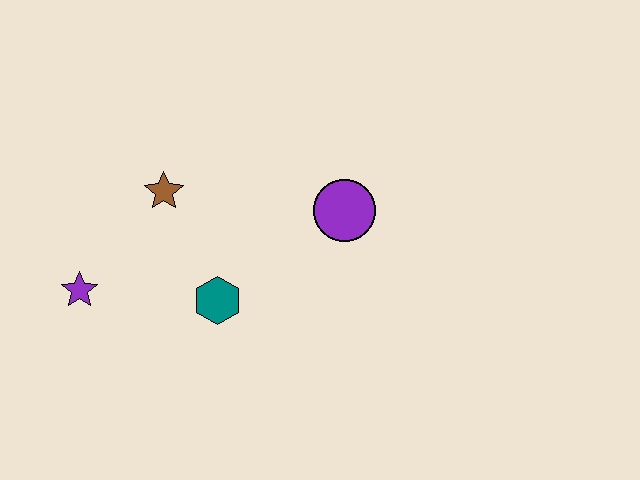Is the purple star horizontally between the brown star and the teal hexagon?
No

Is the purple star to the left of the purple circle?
Yes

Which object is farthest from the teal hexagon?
The purple circle is farthest from the teal hexagon.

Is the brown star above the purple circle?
Yes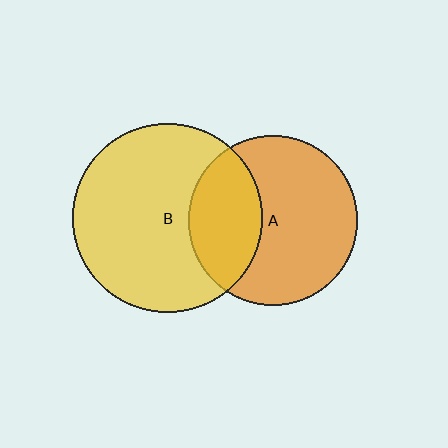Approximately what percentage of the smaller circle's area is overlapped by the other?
Approximately 35%.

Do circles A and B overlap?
Yes.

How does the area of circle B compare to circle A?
Approximately 1.3 times.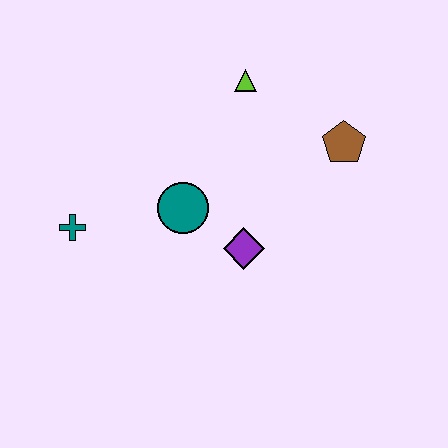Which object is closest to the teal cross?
The teal circle is closest to the teal cross.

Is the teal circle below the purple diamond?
No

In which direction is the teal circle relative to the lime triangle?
The teal circle is below the lime triangle.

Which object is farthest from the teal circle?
The brown pentagon is farthest from the teal circle.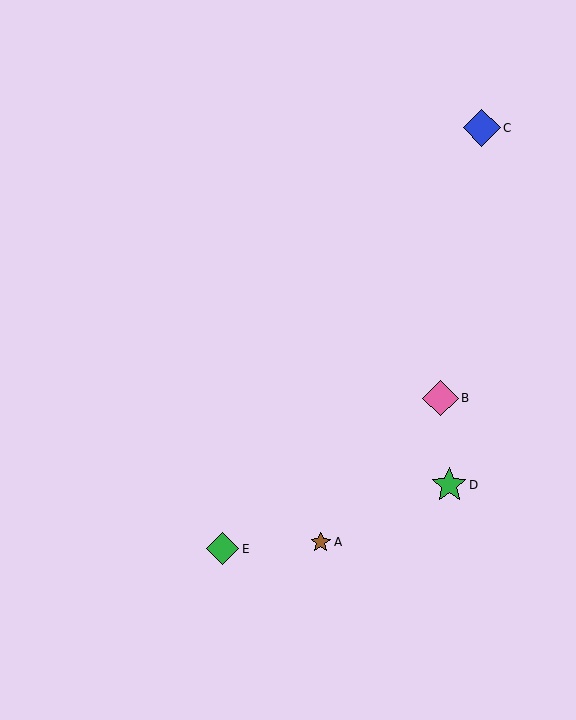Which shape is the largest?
The blue diamond (labeled C) is the largest.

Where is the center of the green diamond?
The center of the green diamond is at (223, 549).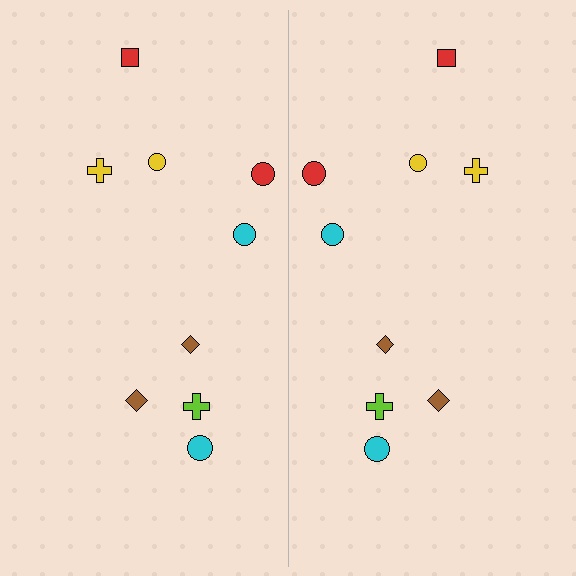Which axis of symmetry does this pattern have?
The pattern has a vertical axis of symmetry running through the center of the image.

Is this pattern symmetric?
Yes, this pattern has bilateral (reflection) symmetry.